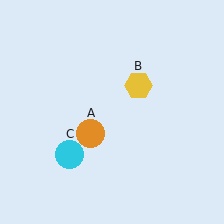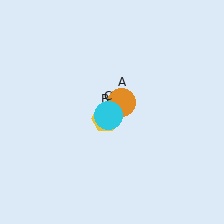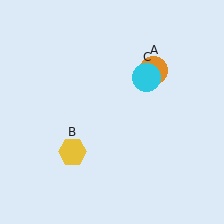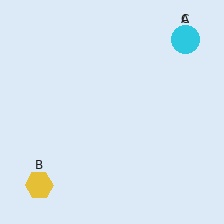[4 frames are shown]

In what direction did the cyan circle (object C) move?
The cyan circle (object C) moved up and to the right.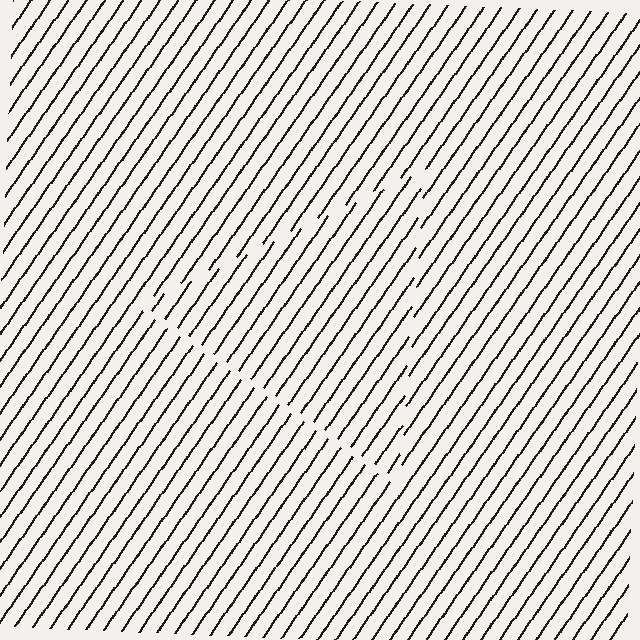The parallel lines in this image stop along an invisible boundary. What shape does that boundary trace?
An illusory triangle. The interior of the shape contains the same grating, shifted by half a period — the contour is defined by the phase discontinuity where line-ends from the inner and outer gratings abut.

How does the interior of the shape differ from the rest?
The interior of the shape contains the same grating, shifted by half a period — the contour is defined by the phase discontinuity where line-ends from the inner and outer gratings abut.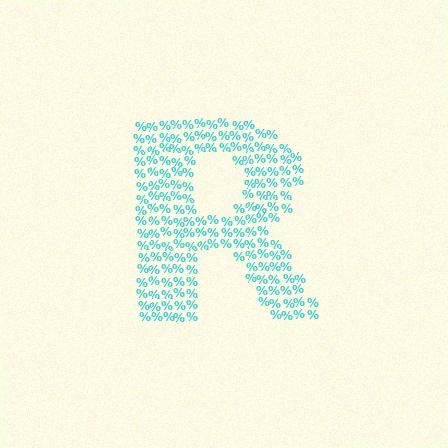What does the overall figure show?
The overall figure shows the letter R.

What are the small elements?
The small elements are percent signs.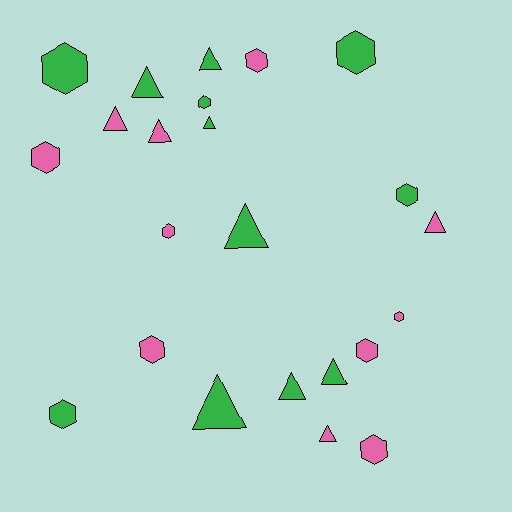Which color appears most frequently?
Green, with 12 objects.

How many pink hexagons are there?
There are 7 pink hexagons.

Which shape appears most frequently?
Hexagon, with 12 objects.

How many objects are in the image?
There are 23 objects.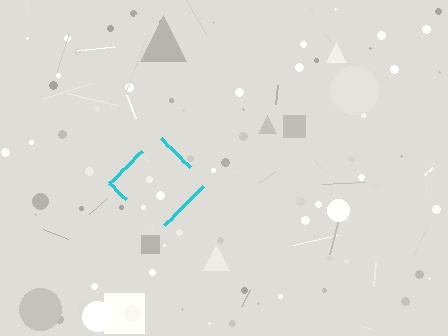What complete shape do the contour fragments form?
The contour fragments form a diamond.